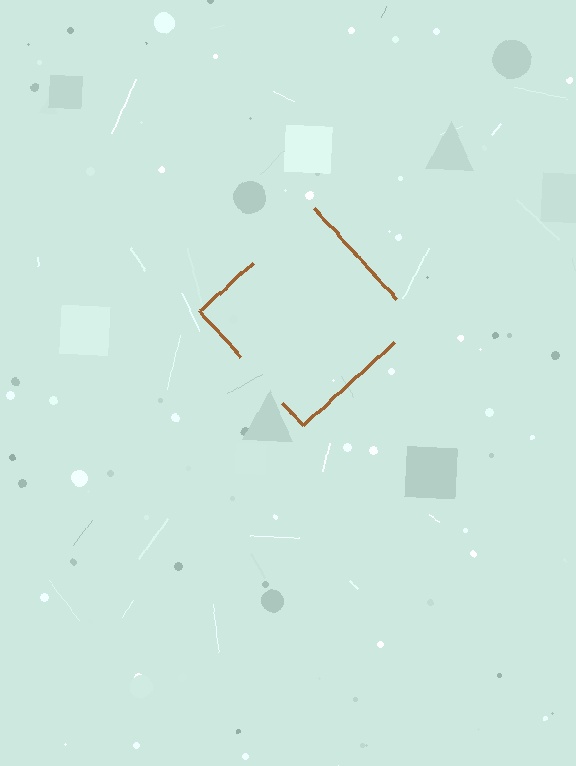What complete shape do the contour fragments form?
The contour fragments form a diamond.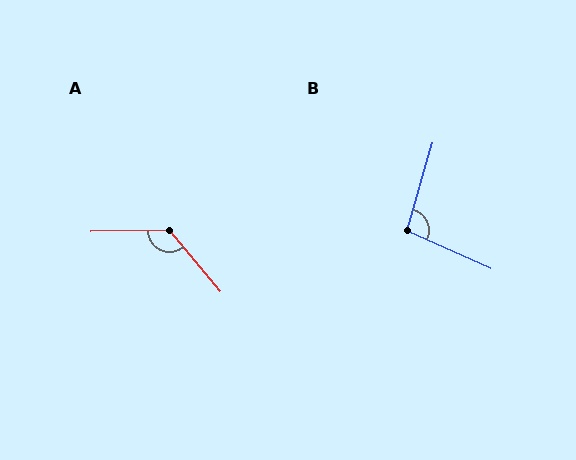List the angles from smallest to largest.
B (97°), A (129°).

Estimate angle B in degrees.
Approximately 97 degrees.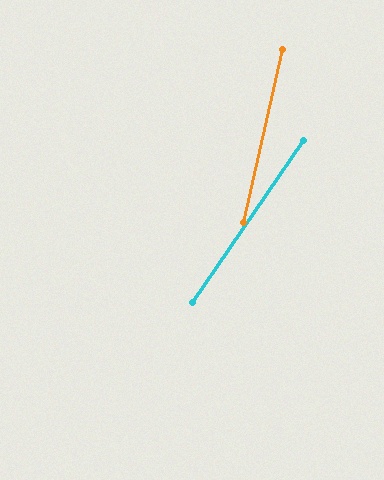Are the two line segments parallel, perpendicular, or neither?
Neither parallel nor perpendicular — they differ by about 22°.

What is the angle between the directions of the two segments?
Approximately 22 degrees.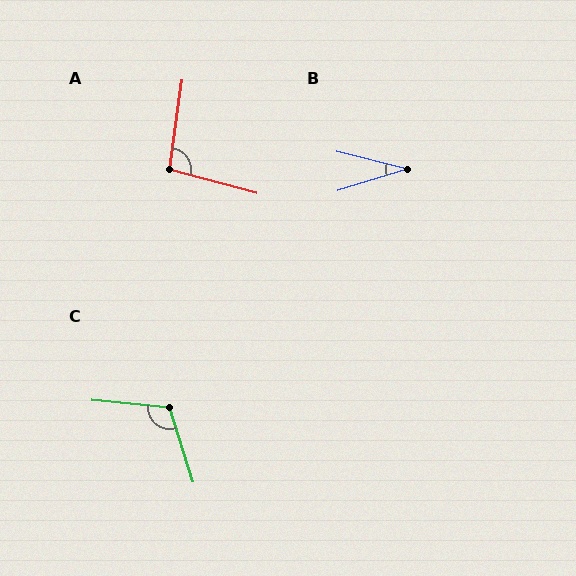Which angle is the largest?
C, at approximately 113 degrees.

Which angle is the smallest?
B, at approximately 32 degrees.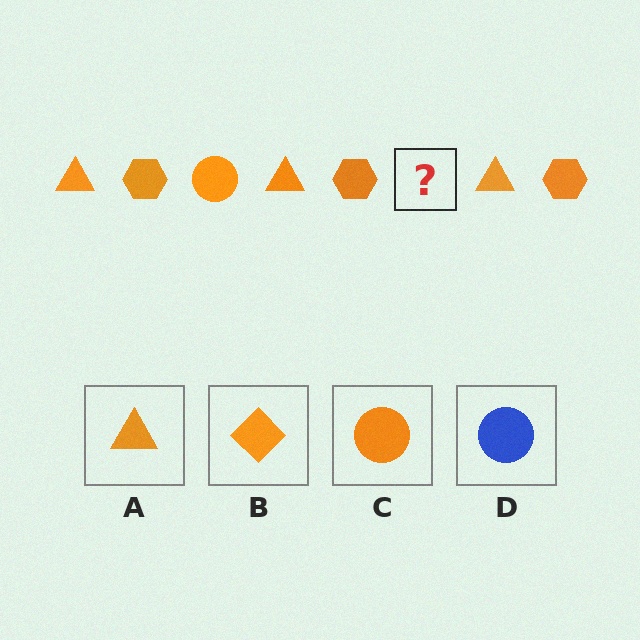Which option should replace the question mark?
Option C.